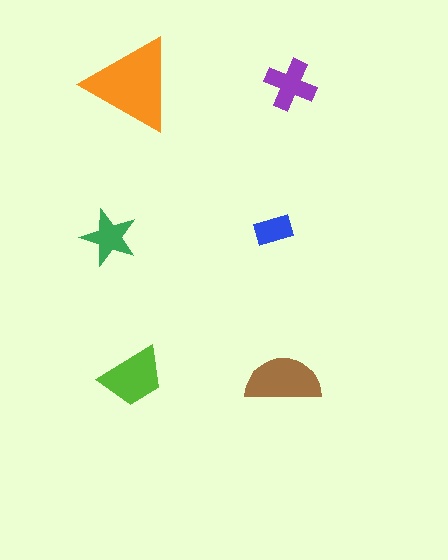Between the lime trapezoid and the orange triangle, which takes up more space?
The orange triangle.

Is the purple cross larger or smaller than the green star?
Larger.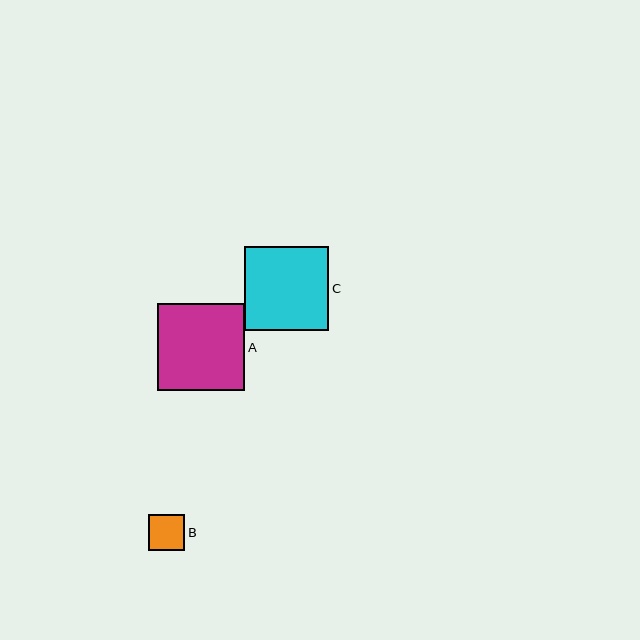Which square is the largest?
Square A is the largest with a size of approximately 87 pixels.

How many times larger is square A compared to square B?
Square A is approximately 2.4 times the size of square B.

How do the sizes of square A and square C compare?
Square A and square C are approximately the same size.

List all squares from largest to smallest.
From largest to smallest: A, C, B.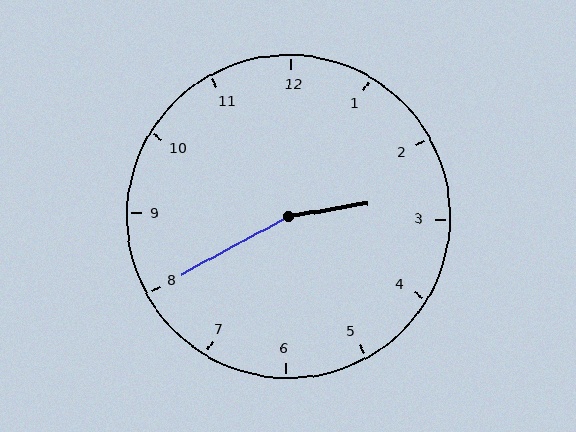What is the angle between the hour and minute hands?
Approximately 160 degrees.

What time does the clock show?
2:40.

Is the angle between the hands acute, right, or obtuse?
It is obtuse.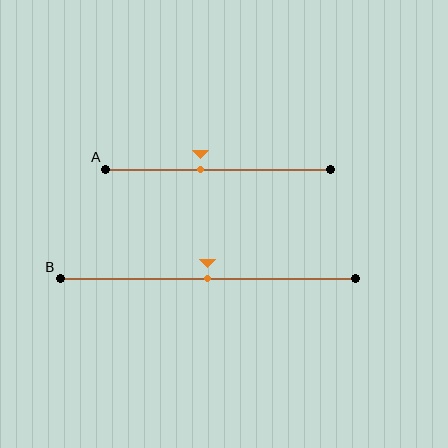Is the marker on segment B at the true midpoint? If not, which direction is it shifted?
Yes, the marker on segment B is at the true midpoint.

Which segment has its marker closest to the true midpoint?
Segment B has its marker closest to the true midpoint.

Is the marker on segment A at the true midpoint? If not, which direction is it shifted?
No, the marker on segment A is shifted to the left by about 8% of the segment length.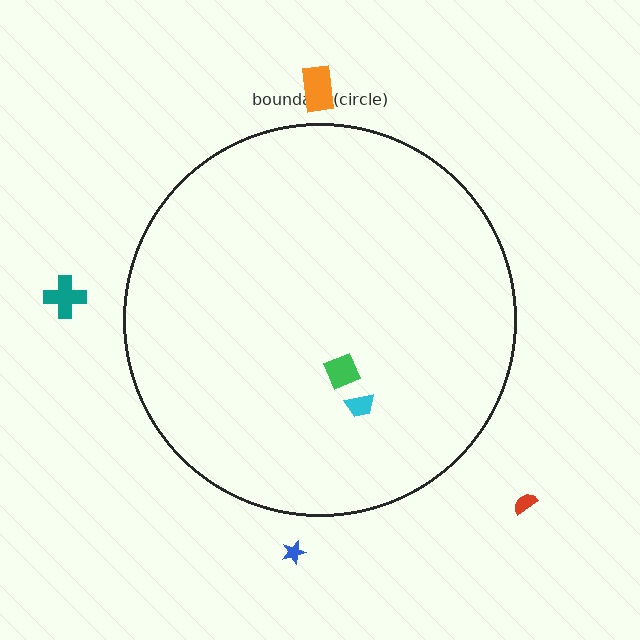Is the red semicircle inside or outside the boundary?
Outside.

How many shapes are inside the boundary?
2 inside, 4 outside.